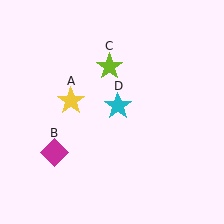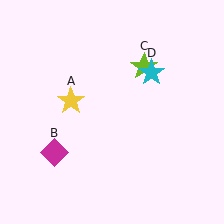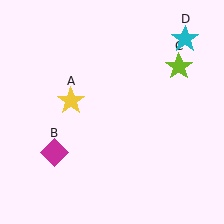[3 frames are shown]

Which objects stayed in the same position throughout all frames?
Yellow star (object A) and magenta diamond (object B) remained stationary.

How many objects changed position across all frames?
2 objects changed position: lime star (object C), cyan star (object D).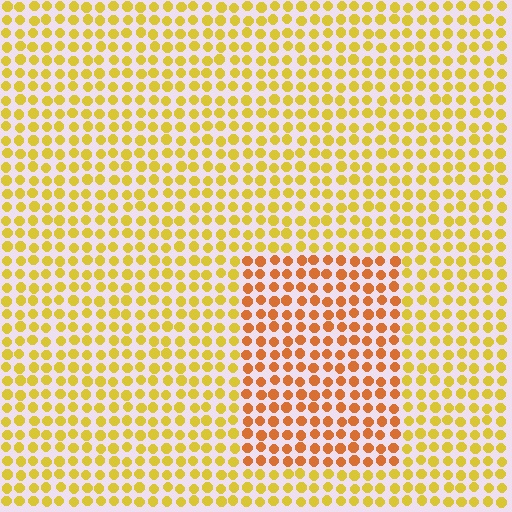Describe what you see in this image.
The image is filled with small yellow elements in a uniform arrangement. A rectangle-shaped region is visible where the elements are tinted to a slightly different hue, forming a subtle color boundary.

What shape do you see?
I see a rectangle.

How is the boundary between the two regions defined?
The boundary is defined purely by a slight shift in hue (about 32 degrees). Spacing, size, and orientation are identical on both sides.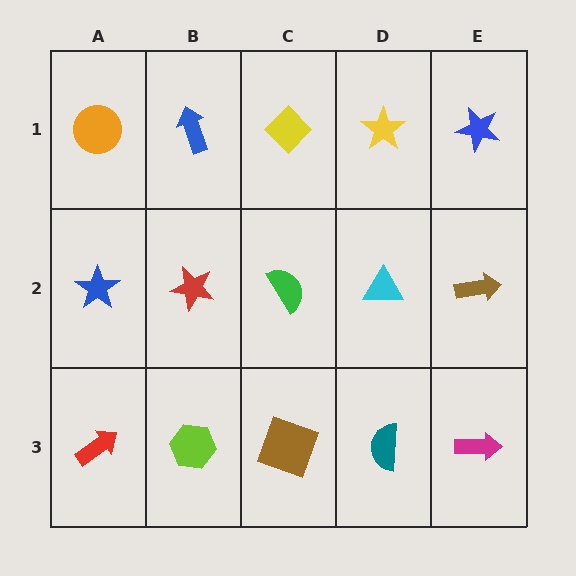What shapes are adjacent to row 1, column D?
A cyan triangle (row 2, column D), a yellow diamond (row 1, column C), a blue star (row 1, column E).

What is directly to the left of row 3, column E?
A teal semicircle.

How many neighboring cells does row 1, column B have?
3.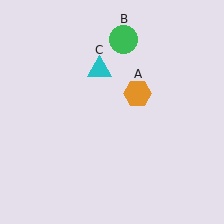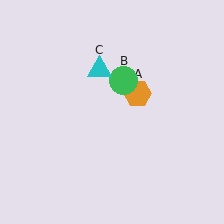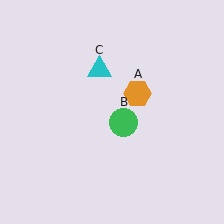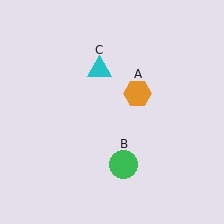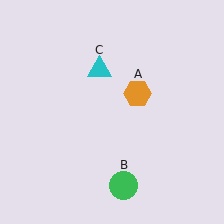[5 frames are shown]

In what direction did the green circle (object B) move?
The green circle (object B) moved down.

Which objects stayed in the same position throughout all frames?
Orange hexagon (object A) and cyan triangle (object C) remained stationary.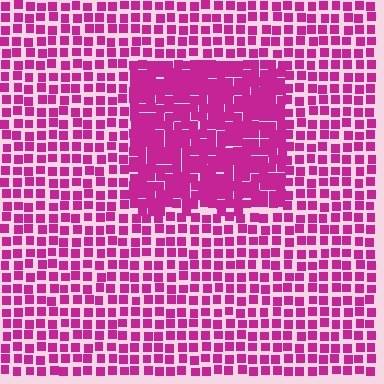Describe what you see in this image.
The image contains small magenta elements arranged at two different densities. A rectangle-shaped region is visible where the elements are more densely packed than the surrounding area.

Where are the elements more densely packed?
The elements are more densely packed inside the rectangle boundary.